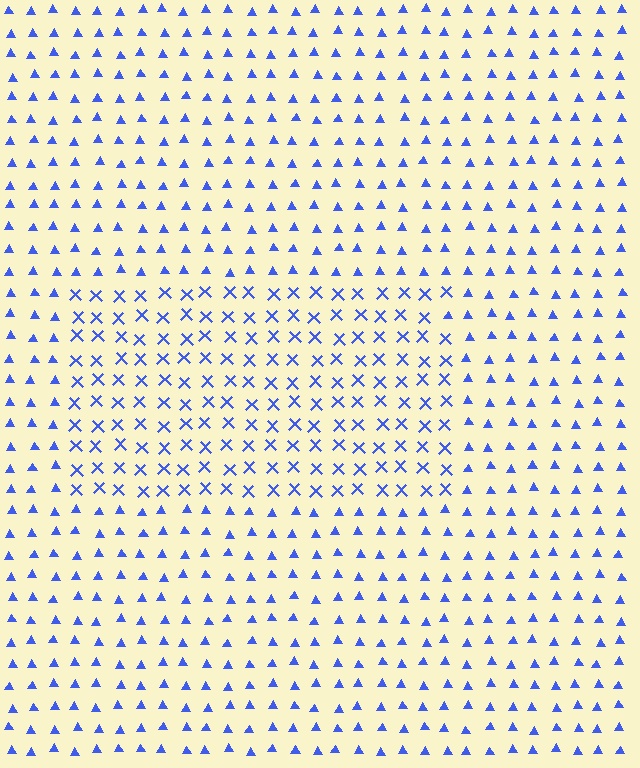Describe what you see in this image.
The image is filled with small blue elements arranged in a uniform grid. A rectangle-shaped region contains X marks, while the surrounding area contains triangles. The boundary is defined purely by the change in element shape.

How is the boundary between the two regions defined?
The boundary is defined by a change in element shape: X marks inside vs. triangles outside. All elements share the same color and spacing.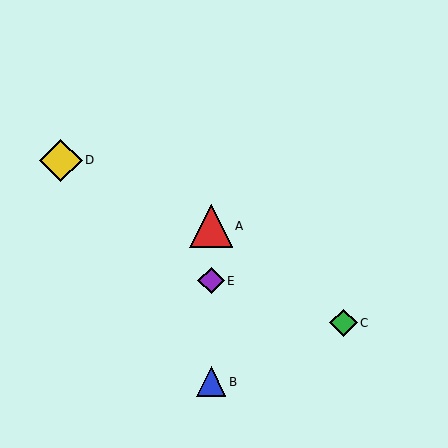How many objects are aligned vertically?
3 objects (A, B, E) are aligned vertically.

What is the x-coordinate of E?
Object E is at x≈211.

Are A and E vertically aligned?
Yes, both are at x≈211.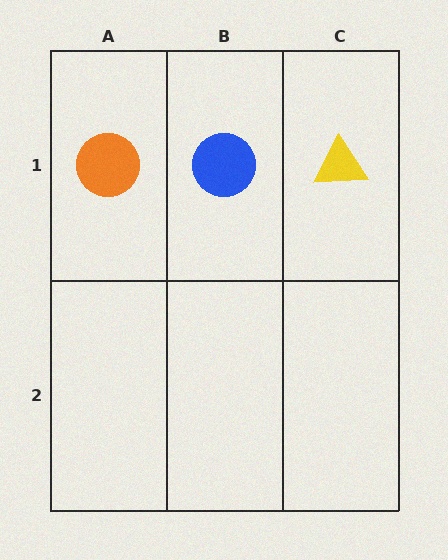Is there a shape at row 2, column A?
No, that cell is empty.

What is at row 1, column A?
An orange circle.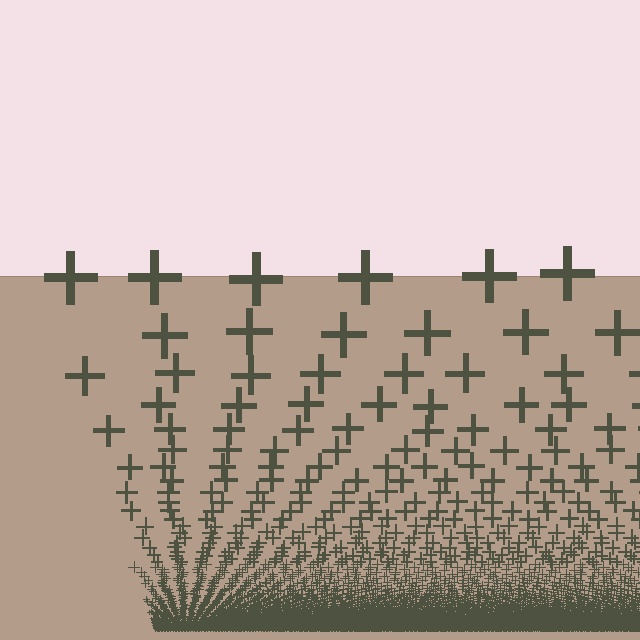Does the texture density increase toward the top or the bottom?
Density increases toward the bottom.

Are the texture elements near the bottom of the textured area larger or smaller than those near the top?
Smaller. The gradient is inverted — elements near the bottom are smaller and denser.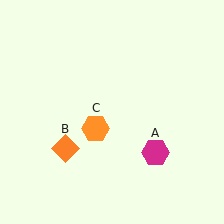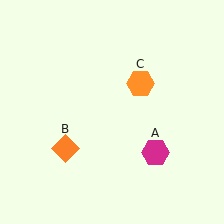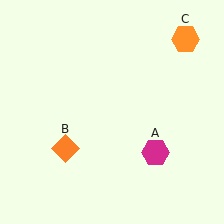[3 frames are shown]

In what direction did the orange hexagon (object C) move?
The orange hexagon (object C) moved up and to the right.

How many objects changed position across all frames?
1 object changed position: orange hexagon (object C).